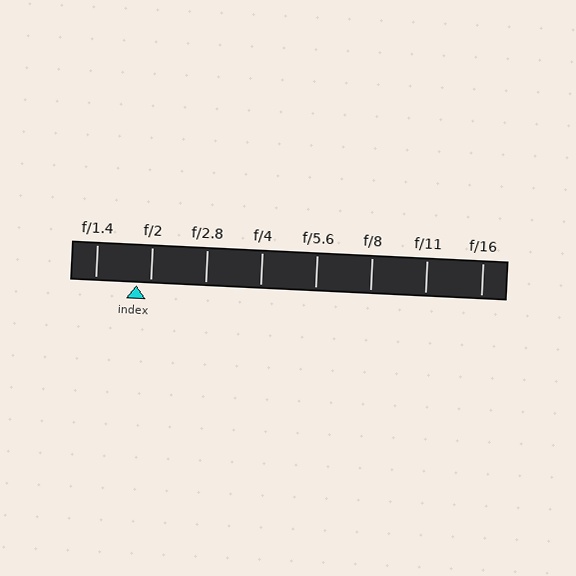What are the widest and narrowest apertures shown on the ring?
The widest aperture shown is f/1.4 and the narrowest is f/16.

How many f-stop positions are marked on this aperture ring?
There are 8 f-stop positions marked.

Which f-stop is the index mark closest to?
The index mark is closest to f/2.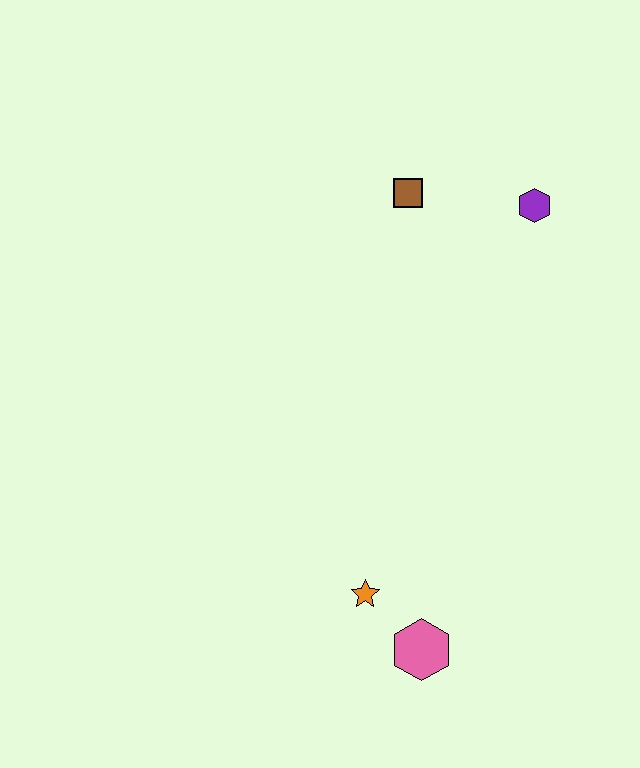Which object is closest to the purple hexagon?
The brown square is closest to the purple hexagon.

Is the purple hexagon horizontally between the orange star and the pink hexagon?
No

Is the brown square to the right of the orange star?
Yes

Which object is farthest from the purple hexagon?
The pink hexagon is farthest from the purple hexagon.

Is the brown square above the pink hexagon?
Yes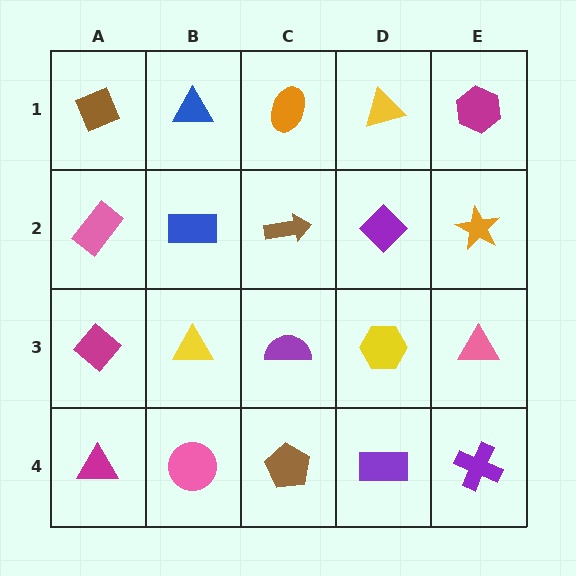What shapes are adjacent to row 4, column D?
A yellow hexagon (row 3, column D), a brown pentagon (row 4, column C), a purple cross (row 4, column E).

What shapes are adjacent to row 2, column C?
An orange ellipse (row 1, column C), a purple semicircle (row 3, column C), a blue rectangle (row 2, column B), a purple diamond (row 2, column D).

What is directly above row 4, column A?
A magenta diamond.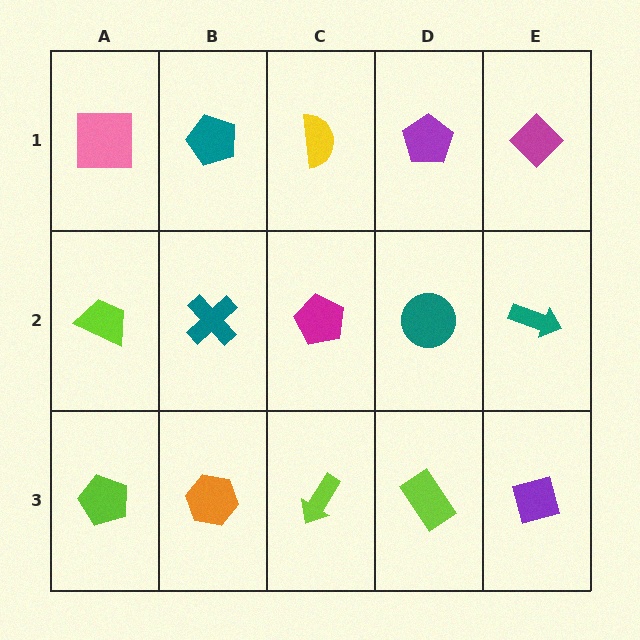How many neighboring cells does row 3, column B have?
3.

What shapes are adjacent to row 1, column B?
A teal cross (row 2, column B), a pink square (row 1, column A), a yellow semicircle (row 1, column C).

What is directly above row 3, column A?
A lime trapezoid.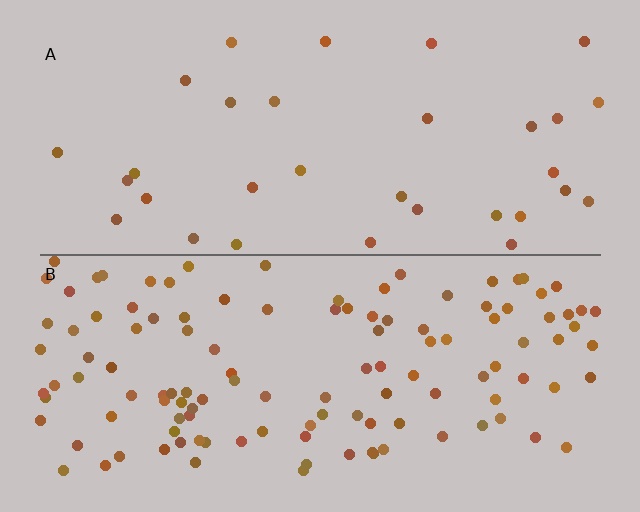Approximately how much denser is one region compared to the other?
Approximately 3.8× — region B over region A.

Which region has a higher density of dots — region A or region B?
B (the bottom).